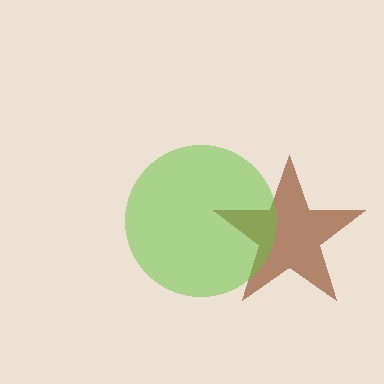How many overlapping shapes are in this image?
There are 2 overlapping shapes in the image.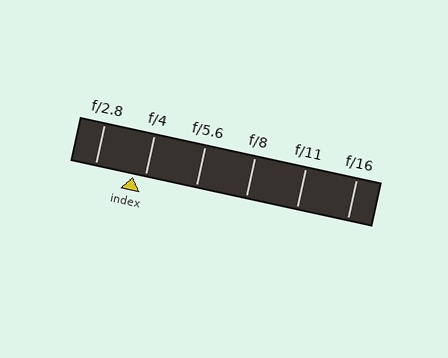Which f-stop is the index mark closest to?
The index mark is closest to f/4.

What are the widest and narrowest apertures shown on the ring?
The widest aperture shown is f/2.8 and the narrowest is f/16.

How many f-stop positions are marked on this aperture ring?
There are 6 f-stop positions marked.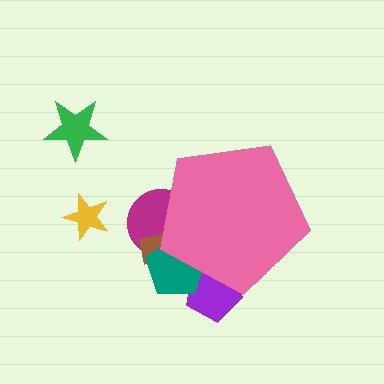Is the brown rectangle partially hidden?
Yes, the brown rectangle is partially hidden behind the pink pentagon.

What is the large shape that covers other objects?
A pink pentagon.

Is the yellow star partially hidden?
No, the yellow star is fully visible.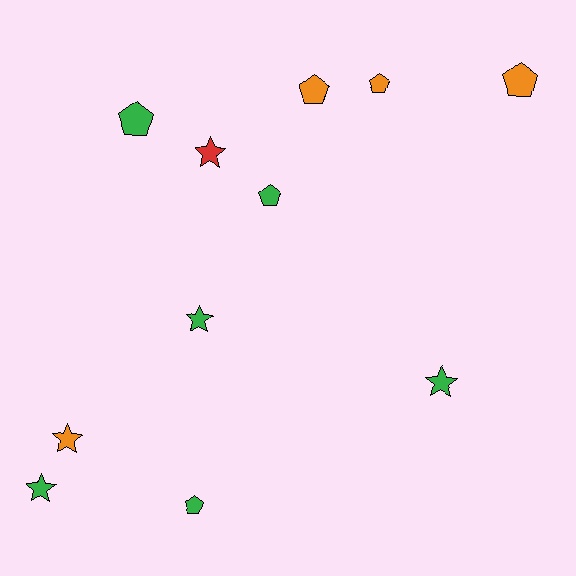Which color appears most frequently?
Green, with 6 objects.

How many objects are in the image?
There are 11 objects.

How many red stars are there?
There is 1 red star.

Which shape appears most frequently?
Pentagon, with 6 objects.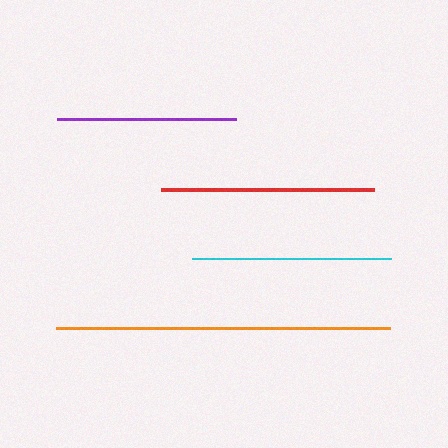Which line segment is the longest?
The orange line is the longest at approximately 334 pixels.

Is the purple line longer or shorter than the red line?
The red line is longer than the purple line.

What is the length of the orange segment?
The orange segment is approximately 334 pixels long.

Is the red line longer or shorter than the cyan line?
The red line is longer than the cyan line.